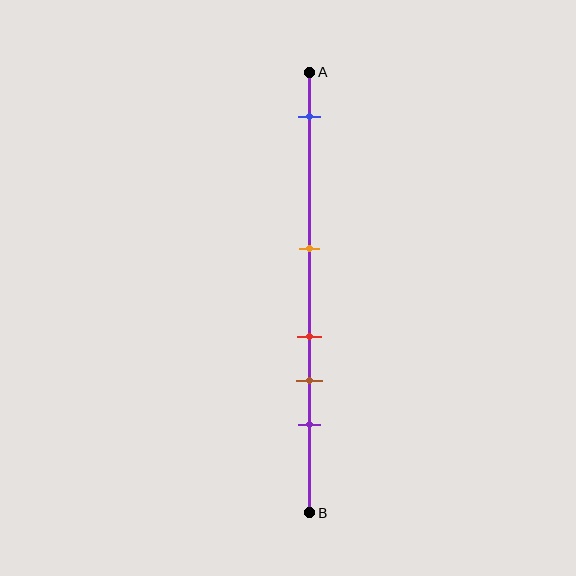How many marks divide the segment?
There are 5 marks dividing the segment.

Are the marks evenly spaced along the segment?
No, the marks are not evenly spaced.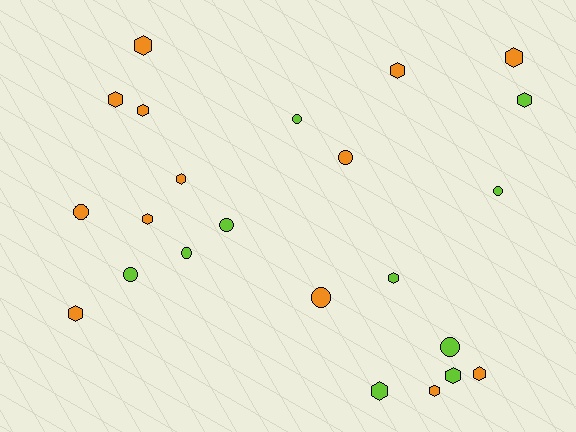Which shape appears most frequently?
Hexagon, with 14 objects.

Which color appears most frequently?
Orange, with 13 objects.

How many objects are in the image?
There are 23 objects.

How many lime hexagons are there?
There are 4 lime hexagons.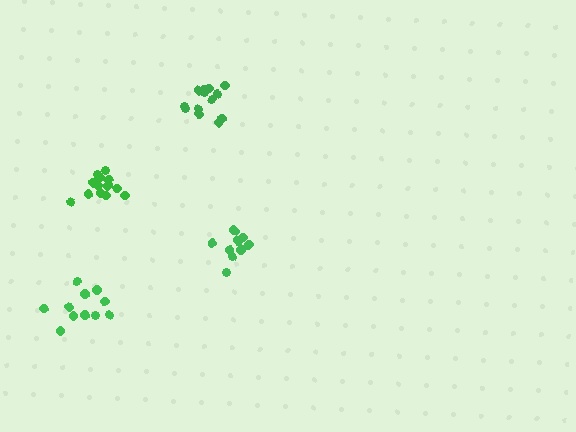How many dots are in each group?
Group 1: 14 dots, Group 2: 14 dots, Group 3: 11 dots, Group 4: 11 dots (50 total).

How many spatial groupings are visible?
There are 4 spatial groupings.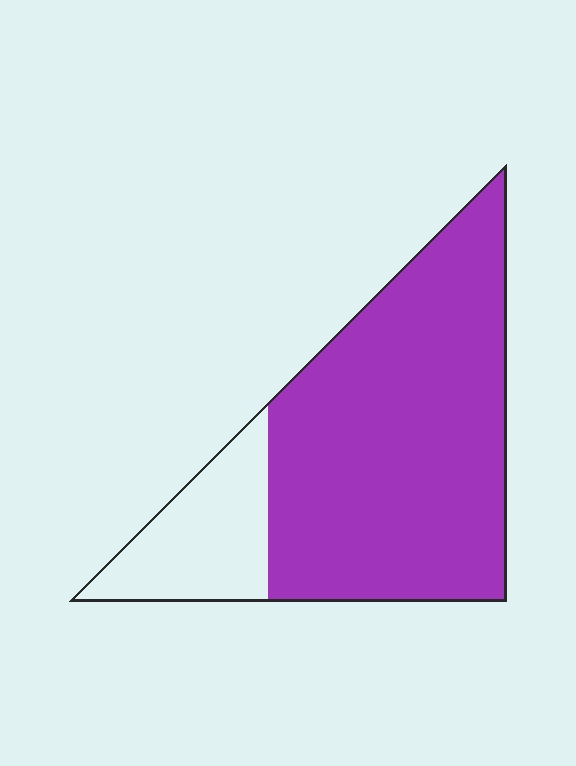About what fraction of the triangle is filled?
About four fifths (4/5).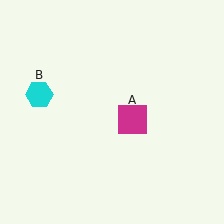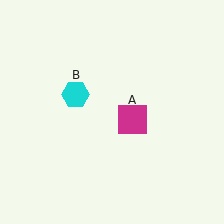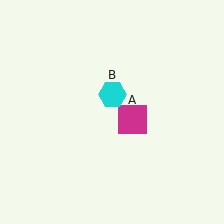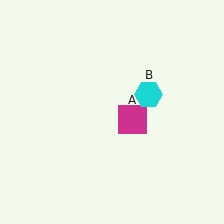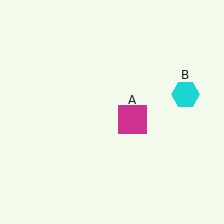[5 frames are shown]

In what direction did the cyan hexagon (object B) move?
The cyan hexagon (object B) moved right.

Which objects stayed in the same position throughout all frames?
Magenta square (object A) remained stationary.